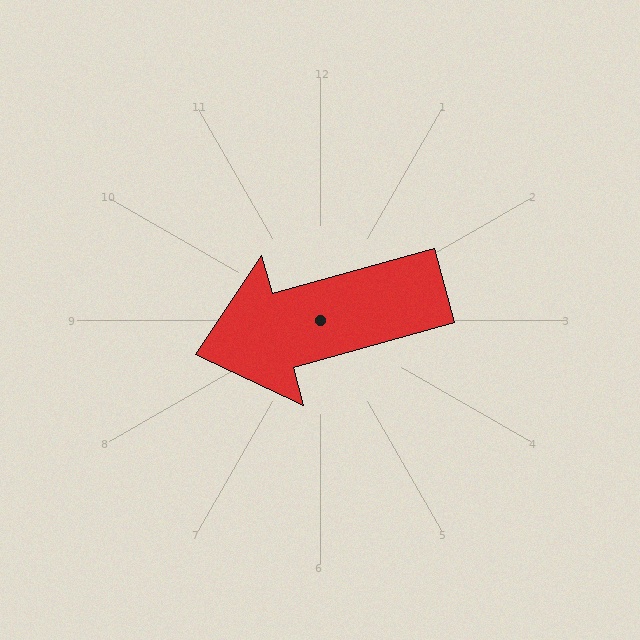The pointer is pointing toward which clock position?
Roughly 8 o'clock.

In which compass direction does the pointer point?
West.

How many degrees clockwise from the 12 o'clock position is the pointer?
Approximately 254 degrees.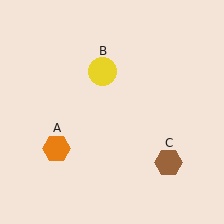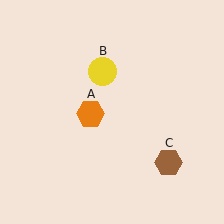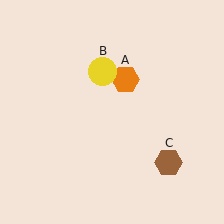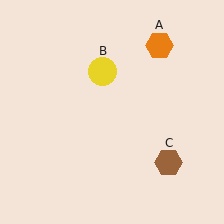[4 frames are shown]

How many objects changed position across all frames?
1 object changed position: orange hexagon (object A).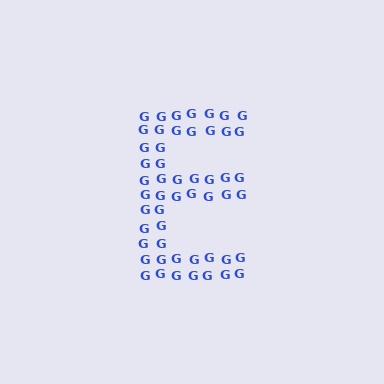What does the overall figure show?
The overall figure shows the letter E.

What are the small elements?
The small elements are letter G's.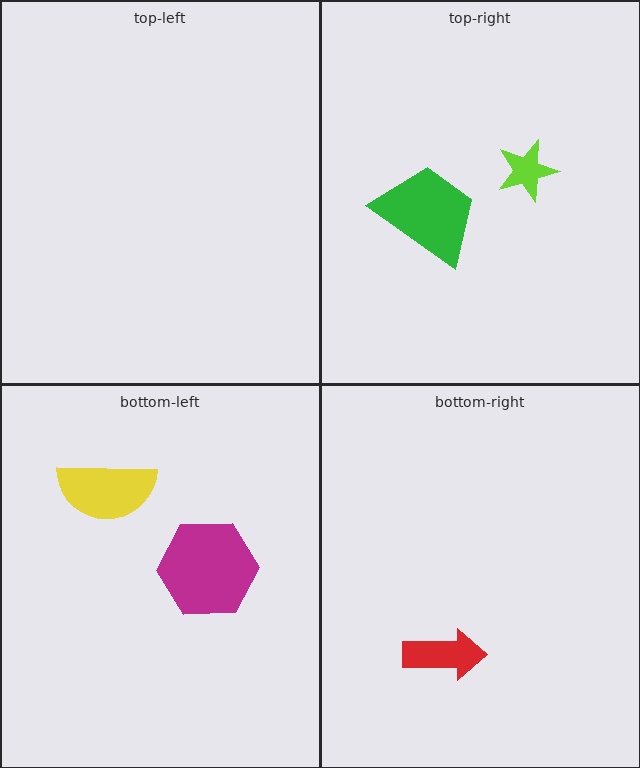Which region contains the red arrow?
The bottom-right region.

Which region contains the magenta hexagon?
The bottom-left region.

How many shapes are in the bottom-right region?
1.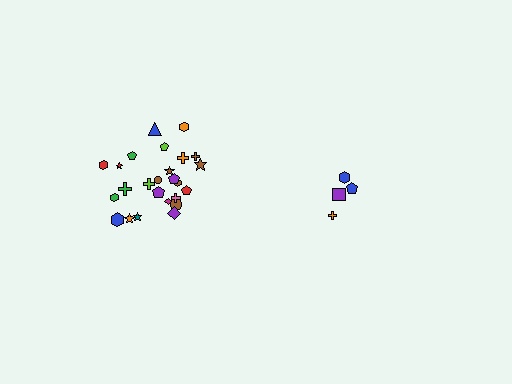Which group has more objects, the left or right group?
The left group.